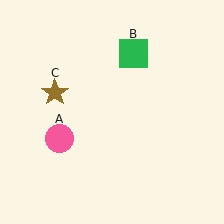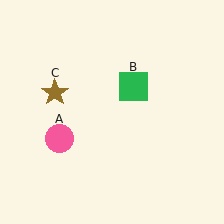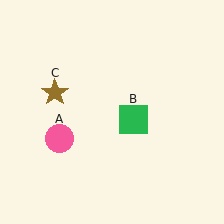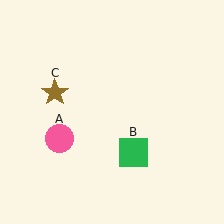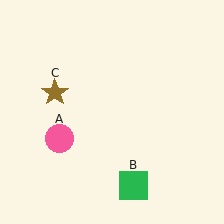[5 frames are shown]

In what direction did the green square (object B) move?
The green square (object B) moved down.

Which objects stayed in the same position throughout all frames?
Pink circle (object A) and brown star (object C) remained stationary.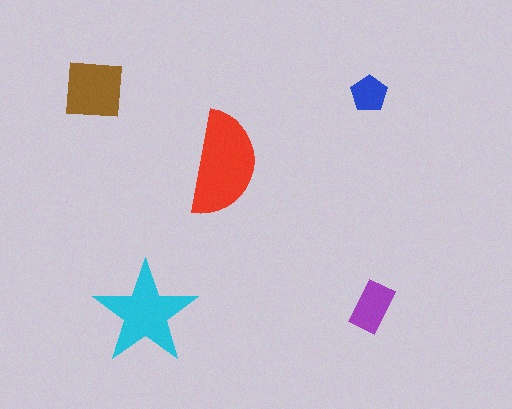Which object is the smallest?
The blue pentagon.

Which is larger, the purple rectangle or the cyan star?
The cyan star.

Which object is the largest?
The red semicircle.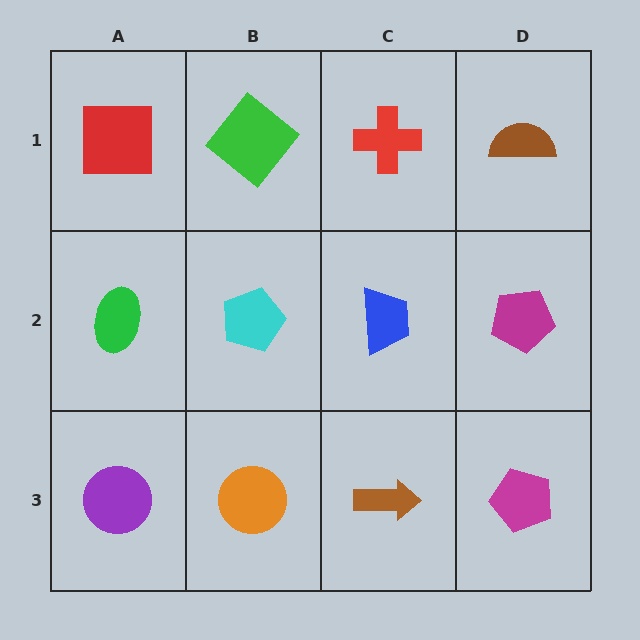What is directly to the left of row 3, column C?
An orange circle.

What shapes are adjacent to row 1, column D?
A magenta pentagon (row 2, column D), a red cross (row 1, column C).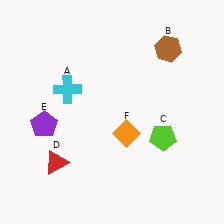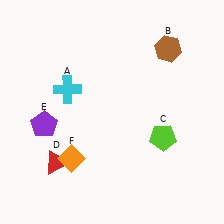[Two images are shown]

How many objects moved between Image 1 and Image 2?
1 object moved between the two images.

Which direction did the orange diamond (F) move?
The orange diamond (F) moved left.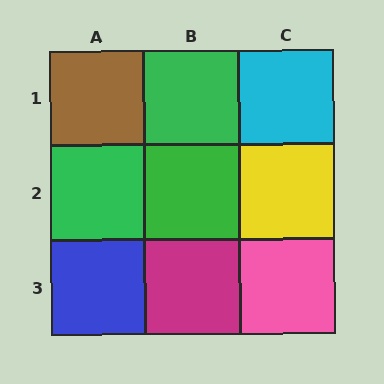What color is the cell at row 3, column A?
Blue.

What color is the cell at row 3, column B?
Magenta.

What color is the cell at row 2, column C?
Yellow.